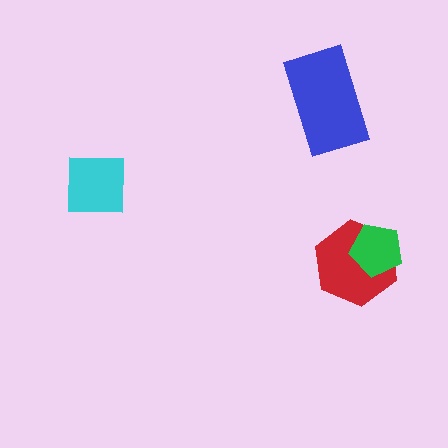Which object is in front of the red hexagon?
The green pentagon is in front of the red hexagon.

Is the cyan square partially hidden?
No, no other shape covers it.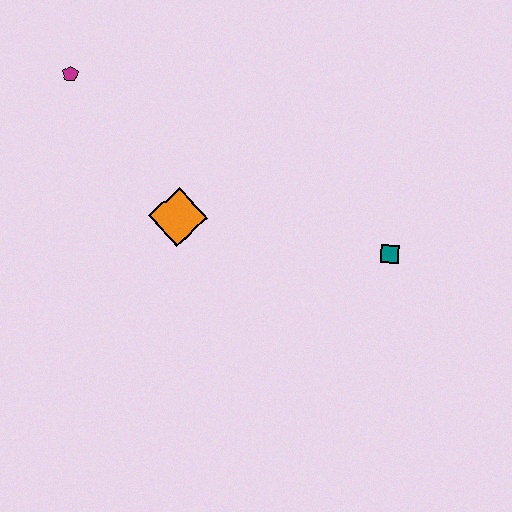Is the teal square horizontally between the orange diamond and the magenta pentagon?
No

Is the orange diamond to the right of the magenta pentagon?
Yes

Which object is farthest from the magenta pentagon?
The teal square is farthest from the magenta pentagon.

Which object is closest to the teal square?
The orange diamond is closest to the teal square.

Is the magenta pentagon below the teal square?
No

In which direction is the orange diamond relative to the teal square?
The orange diamond is to the left of the teal square.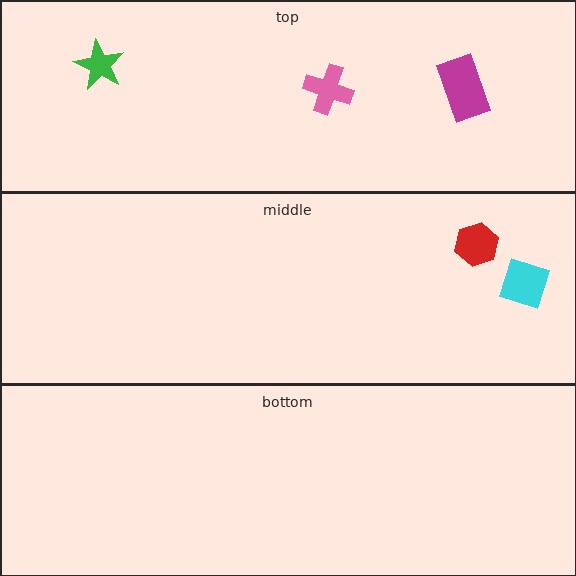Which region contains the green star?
The top region.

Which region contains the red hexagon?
The middle region.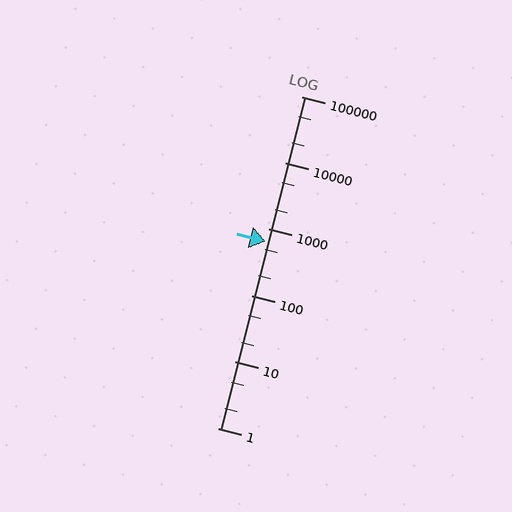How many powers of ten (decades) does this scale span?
The scale spans 5 decades, from 1 to 100000.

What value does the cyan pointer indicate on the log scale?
The pointer indicates approximately 650.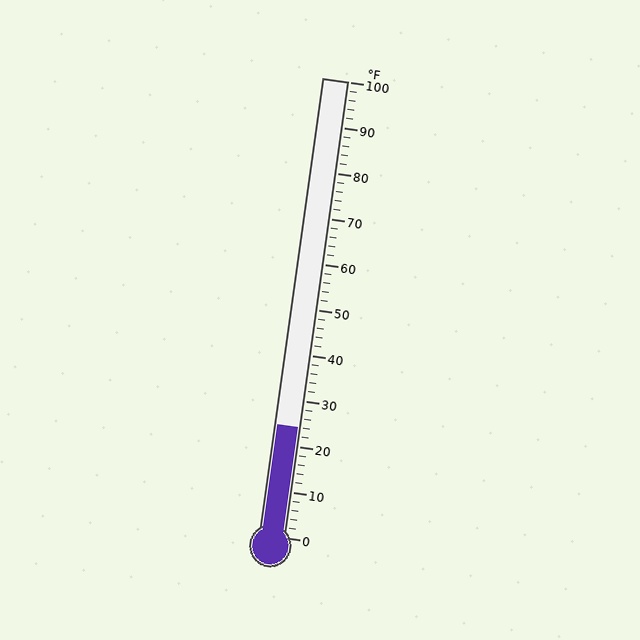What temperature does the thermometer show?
The thermometer shows approximately 24°F.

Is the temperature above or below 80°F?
The temperature is below 80°F.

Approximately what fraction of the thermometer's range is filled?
The thermometer is filled to approximately 25% of its range.